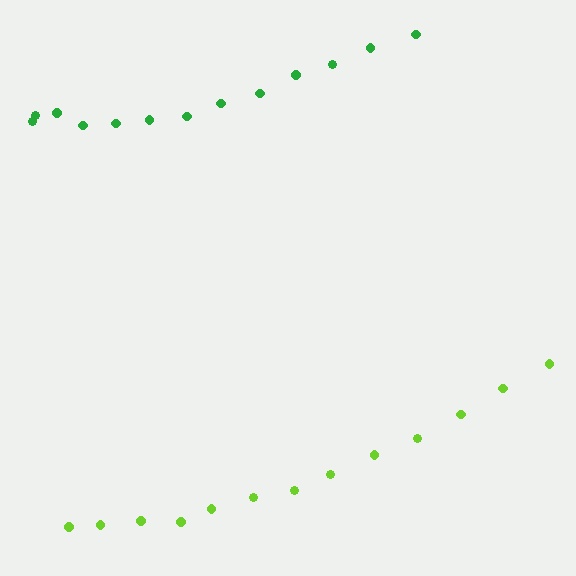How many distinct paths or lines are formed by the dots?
There are 2 distinct paths.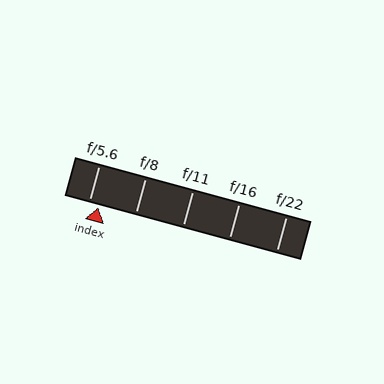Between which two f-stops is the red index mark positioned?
The index mark is between f/5.6 and f/8.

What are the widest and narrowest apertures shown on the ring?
The widest aperture shown is f/5.6 and the narrowest is f/22.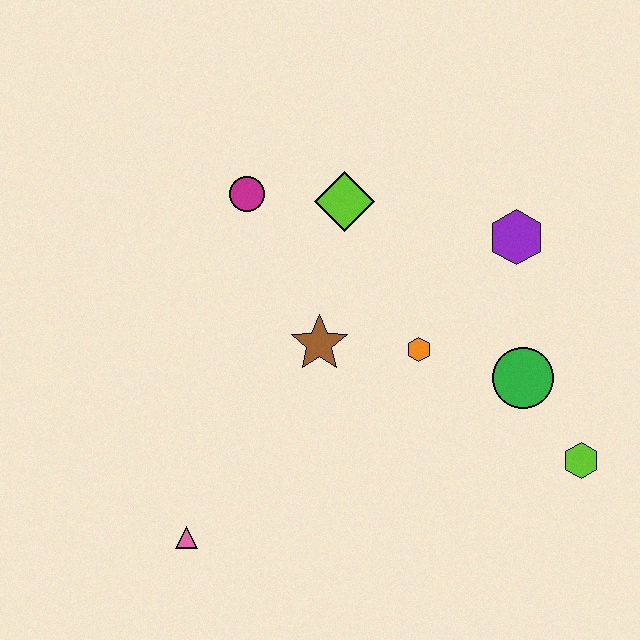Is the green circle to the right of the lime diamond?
Yes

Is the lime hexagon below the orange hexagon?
Yes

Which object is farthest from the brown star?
The lime hexagon is farthest from the brown star.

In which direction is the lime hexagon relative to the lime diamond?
The lime hexagon is below the lime diamond.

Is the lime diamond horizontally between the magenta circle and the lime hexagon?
Yes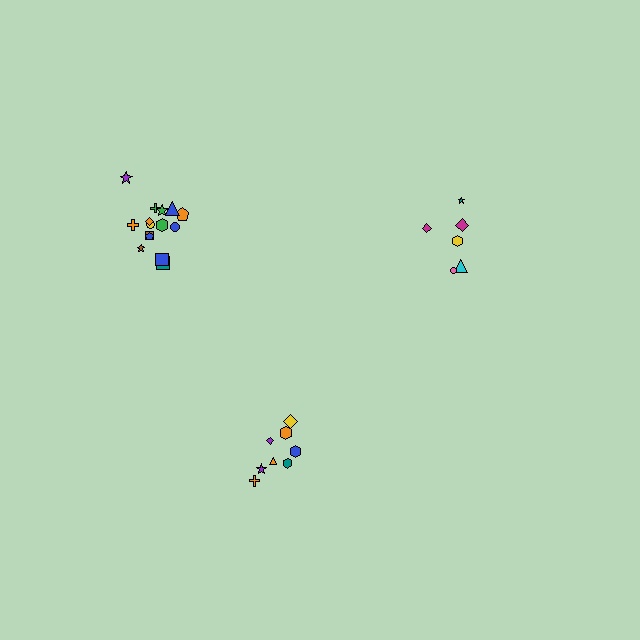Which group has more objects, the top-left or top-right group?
The top-left group.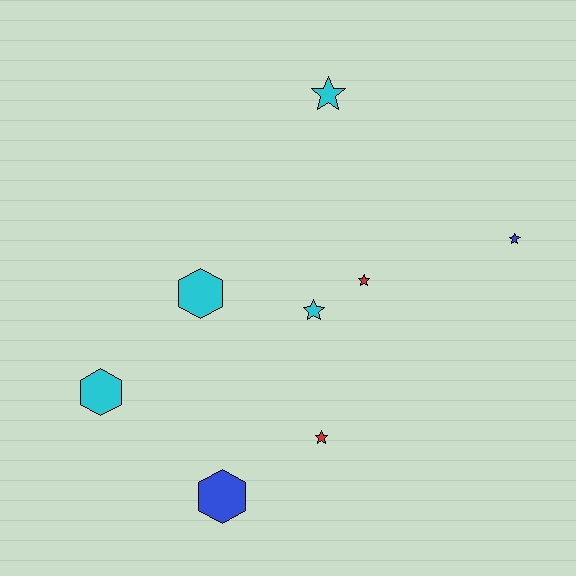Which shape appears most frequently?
Star, with 5 objects.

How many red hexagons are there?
There are no red hexagons.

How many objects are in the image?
There are 8 objects.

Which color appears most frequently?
Cyan, with 4 objects.